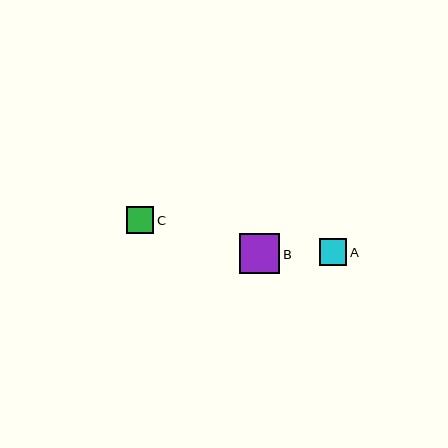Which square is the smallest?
Square A is the smallest with a size of approximately 27 pixels.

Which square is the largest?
Square B is the largest with a size of approximately 40 pixels.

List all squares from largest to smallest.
From largest to smallest: B, C, A.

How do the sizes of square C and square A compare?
Square C and square A are approximately the same size.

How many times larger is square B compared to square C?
Square B is approximately 1.5 times the size of square C.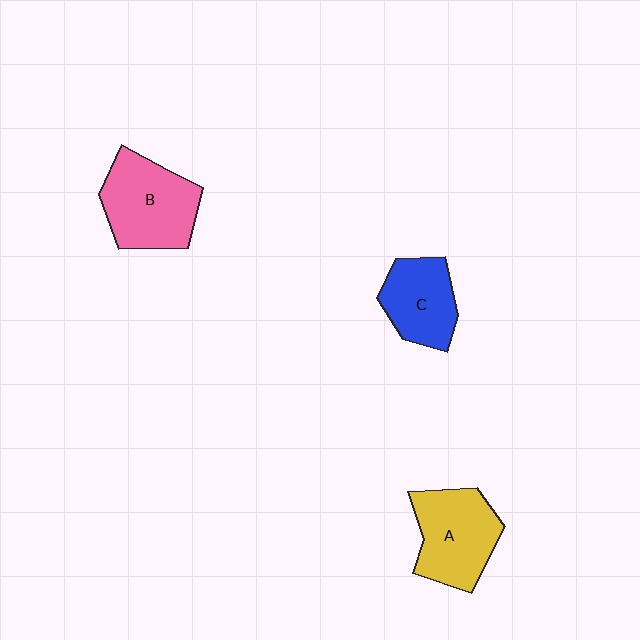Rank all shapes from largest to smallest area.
From largest to smallest: B (pink), A (yellow), C (blue).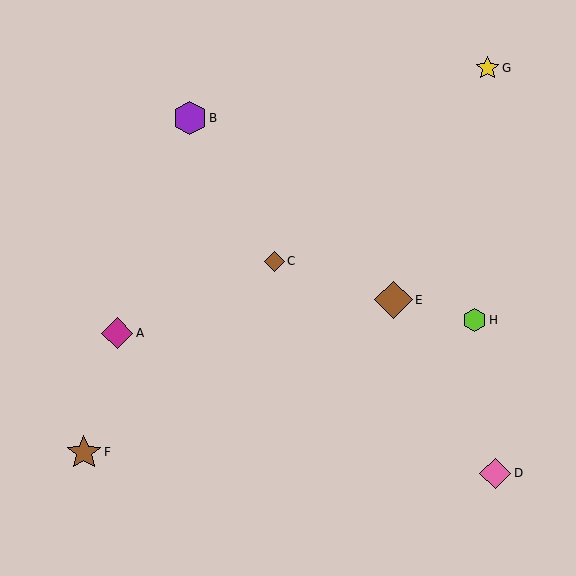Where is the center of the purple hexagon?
The center of the purple hexagon is at (190, 118).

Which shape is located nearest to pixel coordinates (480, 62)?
The yellow star (labeled G) at (487, 68) is nearest to that location.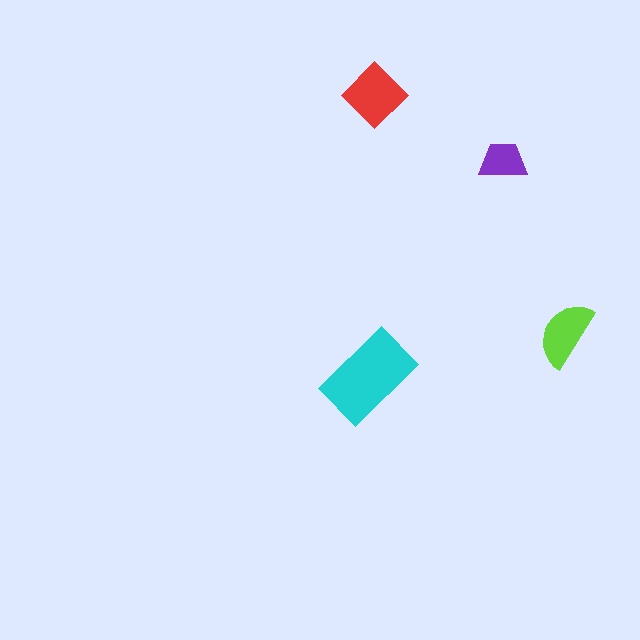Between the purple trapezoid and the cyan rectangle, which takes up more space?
The cyan rectangle.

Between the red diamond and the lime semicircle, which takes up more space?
The red diamond.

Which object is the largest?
The cyan rectangle.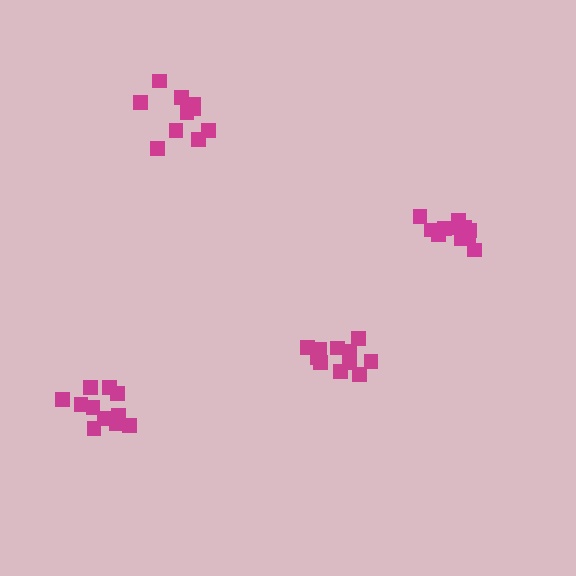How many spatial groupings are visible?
There are 4 spatial groupings.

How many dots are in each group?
Group 1: 11 dots, Group 2: 10 dots, Group 3: 12 dots, Group 4: 11 dots (44 total).